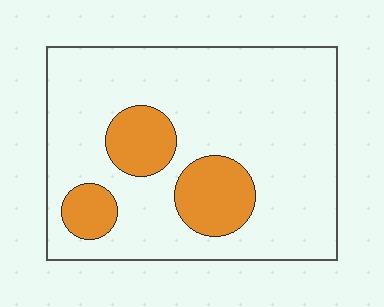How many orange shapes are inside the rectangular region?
3.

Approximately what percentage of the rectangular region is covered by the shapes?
Approximately 20%.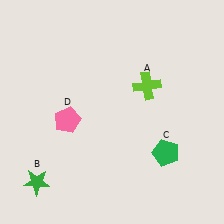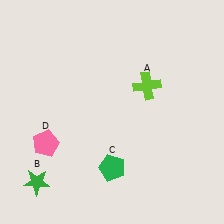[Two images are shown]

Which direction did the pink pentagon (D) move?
The pink pentagon (D) moved down.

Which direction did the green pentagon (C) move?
The green pentagon (C) moved left.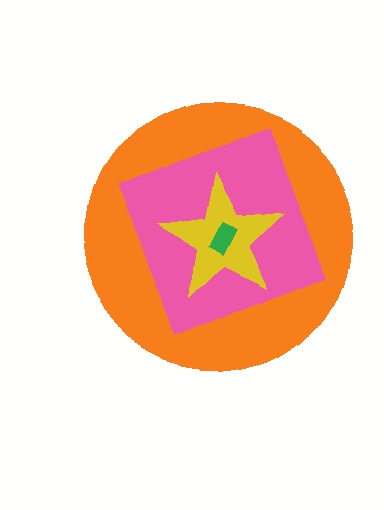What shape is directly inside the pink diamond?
The yellow star.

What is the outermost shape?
The orange circle.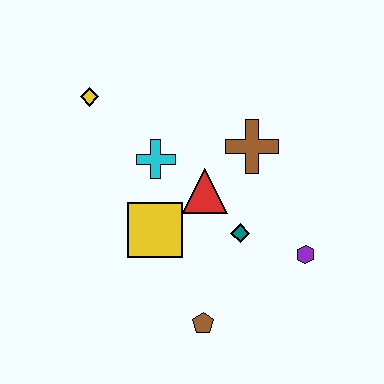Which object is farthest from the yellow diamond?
The purple hexagon is farthest from the yellow diamond.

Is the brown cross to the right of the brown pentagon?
Yes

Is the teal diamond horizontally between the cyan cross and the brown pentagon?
No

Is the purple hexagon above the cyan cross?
No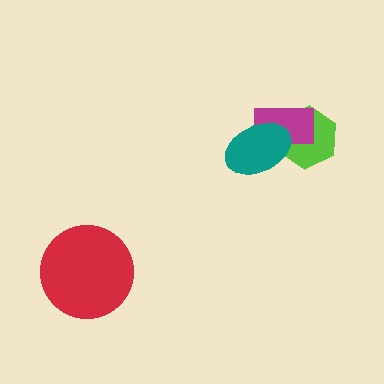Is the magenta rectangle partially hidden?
Yes, it is partially covered by another shape.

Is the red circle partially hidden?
No, no other shape covers it.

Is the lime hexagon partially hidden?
Yes, it is partially covered by another shape.